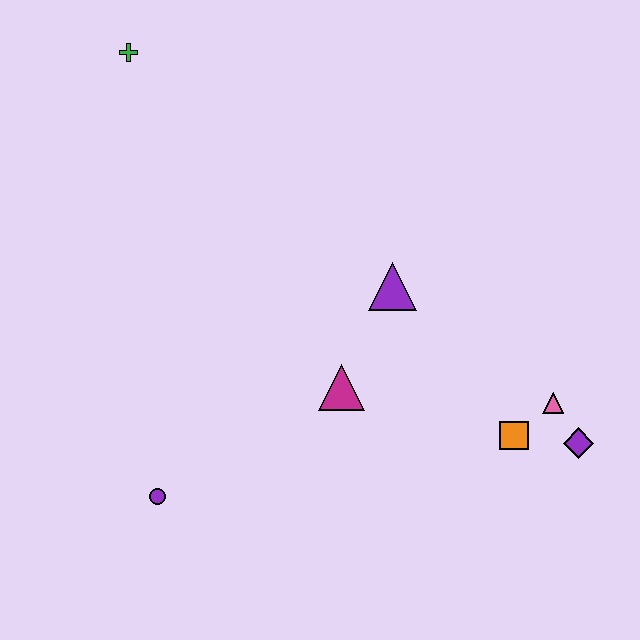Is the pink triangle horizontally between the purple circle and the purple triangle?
No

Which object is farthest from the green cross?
The purple diamond is farthest from the green cross.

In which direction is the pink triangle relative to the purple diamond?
The pink triangle is above the purple diamond.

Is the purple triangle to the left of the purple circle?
No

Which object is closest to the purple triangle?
The magenta triangle is closest to the purple triangle.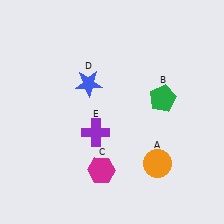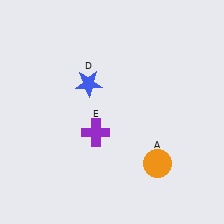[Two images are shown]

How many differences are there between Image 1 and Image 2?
There are 2 differences between the two images.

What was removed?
The green pentagon (B), the magenta hexagon (C) were removed in Image 2.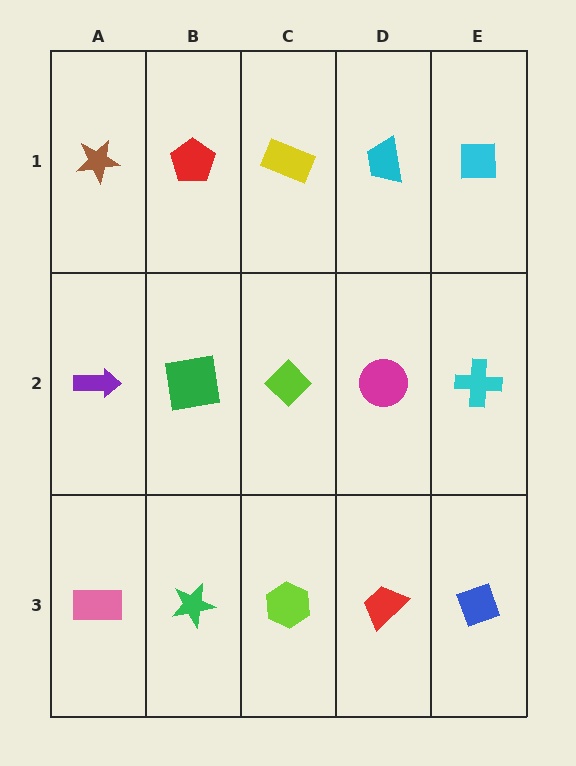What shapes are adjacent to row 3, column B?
A green square (row 2, column B), a pink rectangle (row 3, column A), a lime hexagon (row 3, column C).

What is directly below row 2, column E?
A blue diamond.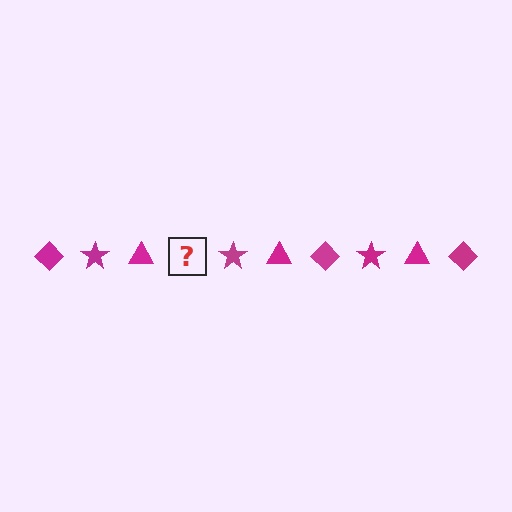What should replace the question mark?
The question mark should be replaced with a magenta diamond.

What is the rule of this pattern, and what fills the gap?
The rule is that the pattern cycles through diamond, star, triangle shapes in magenta. The gap should be filled with a magenta diamond.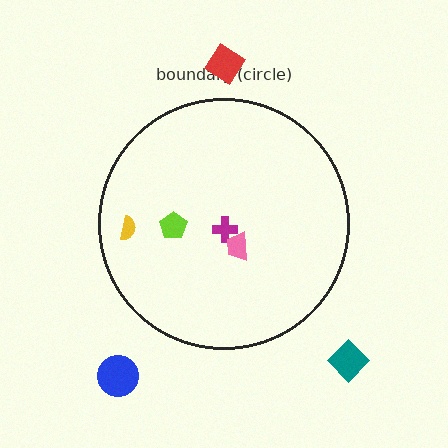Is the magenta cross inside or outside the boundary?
Inside.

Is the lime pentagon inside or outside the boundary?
Inside.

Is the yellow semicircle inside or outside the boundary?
Inside.